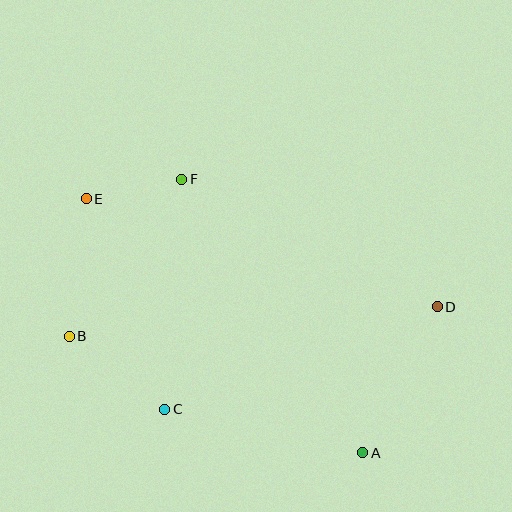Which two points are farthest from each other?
Points A and E are farthest from each other.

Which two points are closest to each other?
Points E and F are closest to each other.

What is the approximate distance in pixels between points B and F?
The distance between B and F is approximately 193 pixels.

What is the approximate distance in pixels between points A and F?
The distance between A and F is approximately 328 pixels.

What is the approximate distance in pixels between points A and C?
The distance between A and C is approximately 203 pixels.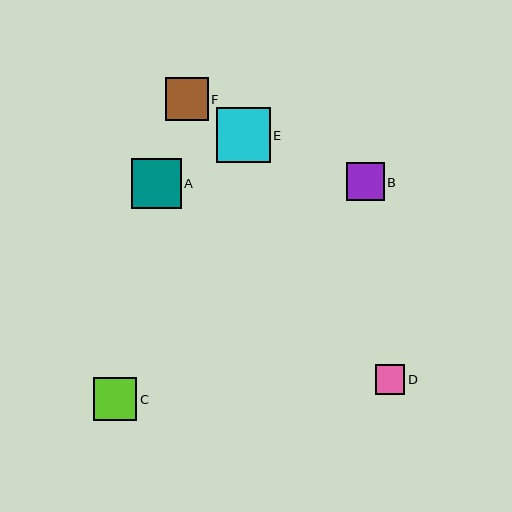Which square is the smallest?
Square D is the smallest with a size of approximately 29 pixels.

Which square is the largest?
Square E is the largest with a size of approximately 54 pixels.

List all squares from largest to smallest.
From largest to smallest: E, A, C, F, B, D.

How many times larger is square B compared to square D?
Square B is approximately 1.3 times the size of square D.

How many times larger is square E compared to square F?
Square E is approximately 1.3 times the size of square F.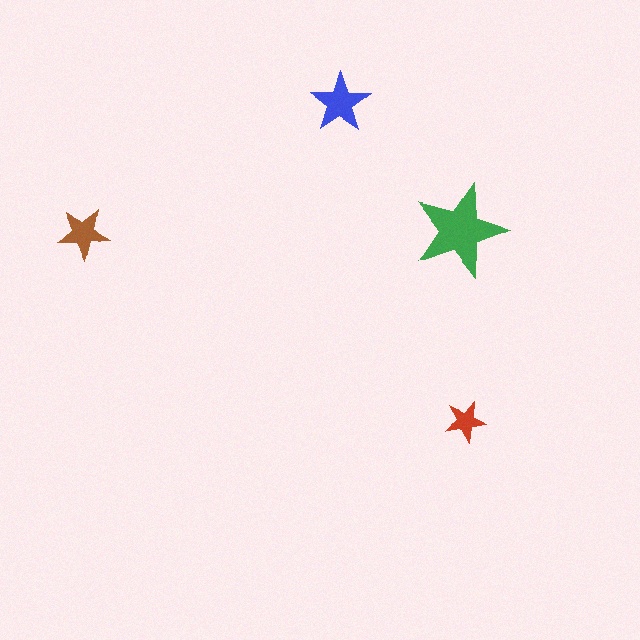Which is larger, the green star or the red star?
The green one.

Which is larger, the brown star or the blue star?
The blue one.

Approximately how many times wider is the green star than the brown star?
About 2 times wider.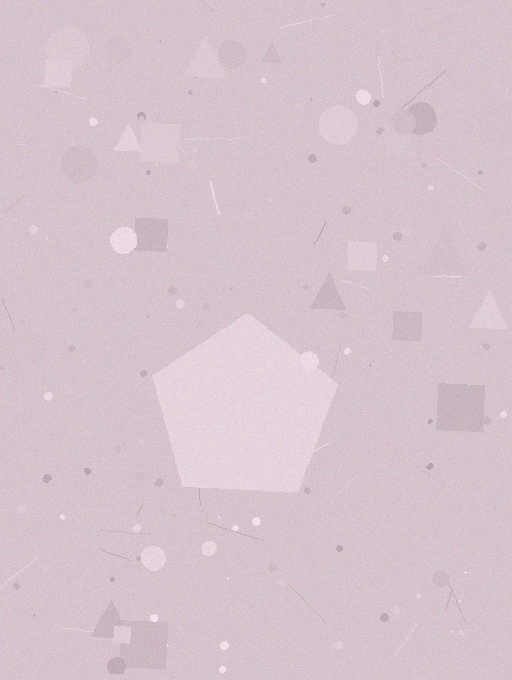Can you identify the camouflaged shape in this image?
The camouflaged shape is a pentagon.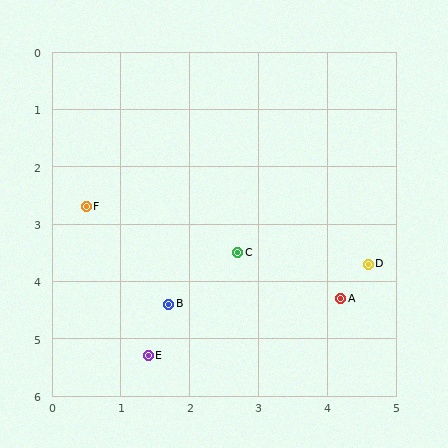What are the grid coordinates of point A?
Point A is at approximately (4.2, 4.3).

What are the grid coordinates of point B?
Point B is at approximately (1.7, 4.4).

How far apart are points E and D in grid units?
Points E and D are about 3.6 grid units apart.